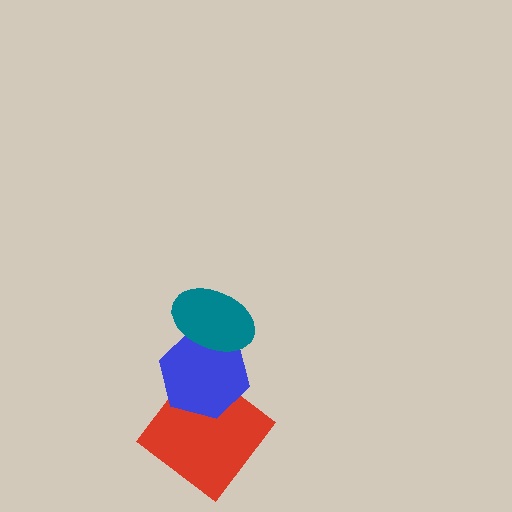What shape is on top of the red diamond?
The blue hexagon is on top of the red diamond.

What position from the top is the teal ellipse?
The teal ellipse is 1st from the top.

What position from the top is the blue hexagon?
The blue hexagon is 2nd from the top.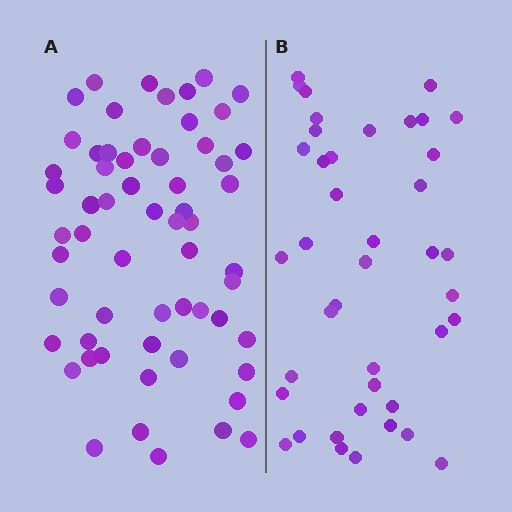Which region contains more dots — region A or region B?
Region A (the left region) has more dots.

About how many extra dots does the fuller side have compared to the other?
Region A has approximately 20 more dots than region B.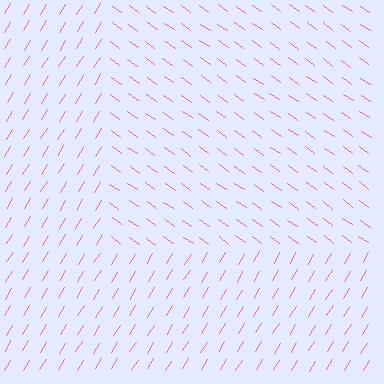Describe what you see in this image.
The image is filled with small pink line segments. A rectangle region in the image has lines oriented differently from the surrounding lines, creating a visible texture boundary.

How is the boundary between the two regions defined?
The boundary is defined purely by a change in line orientation (approximately 86 degrees difference). All lines are the same color and thickness.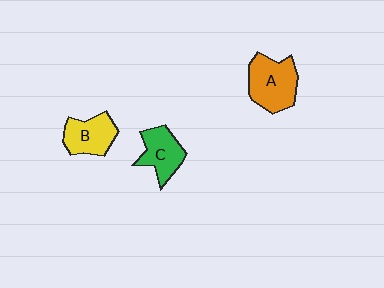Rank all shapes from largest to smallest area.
From largest to smallest: A (orange), B (yellow), C (green).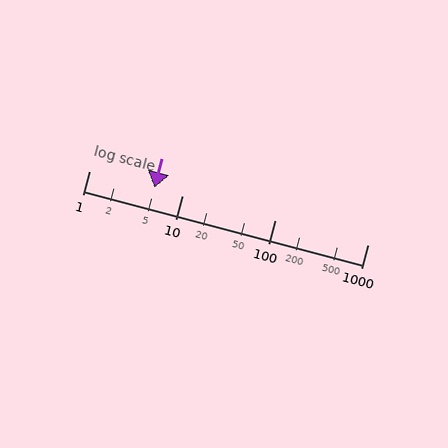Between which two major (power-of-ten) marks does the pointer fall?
The pointer is between 1 and 10.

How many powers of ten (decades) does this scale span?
The scale spans 3 decades, from 1 to 1000.